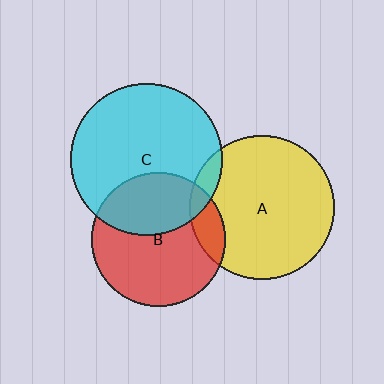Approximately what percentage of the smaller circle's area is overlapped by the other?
Approximately 5%.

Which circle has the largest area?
Circle C (cyan).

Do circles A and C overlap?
Yes.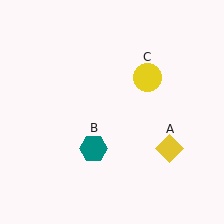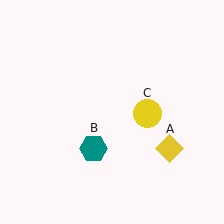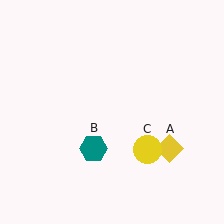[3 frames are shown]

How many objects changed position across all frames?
1 object changed position: yellow circle (object C).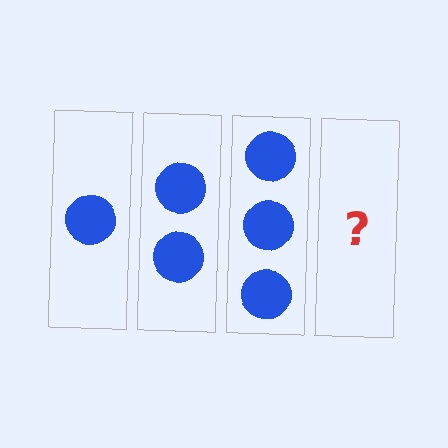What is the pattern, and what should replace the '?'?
The pattern is that each step adds one more circle. The '?' should be 4 circles.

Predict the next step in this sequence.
The next step is 4 circles.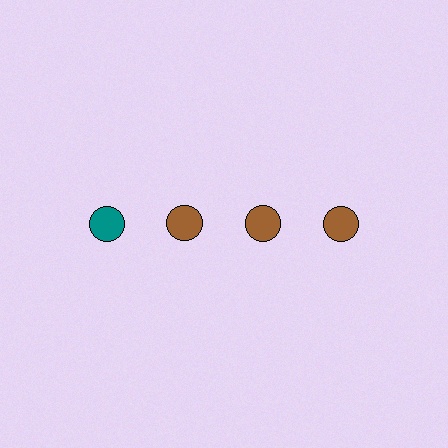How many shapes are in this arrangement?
There are 4 shapes arranged in a grid pattern.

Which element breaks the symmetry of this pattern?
The teal circle in the top row, leftmost column breaks the symmetry. All other shapes are brown circles.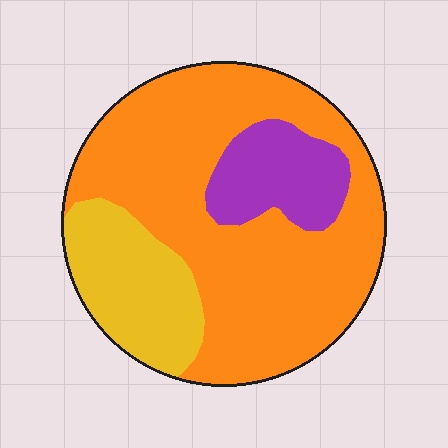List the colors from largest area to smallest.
From largest to smallest: orange, yellow, purple.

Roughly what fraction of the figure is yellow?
Yellow takes up less than a quarter of the figure.